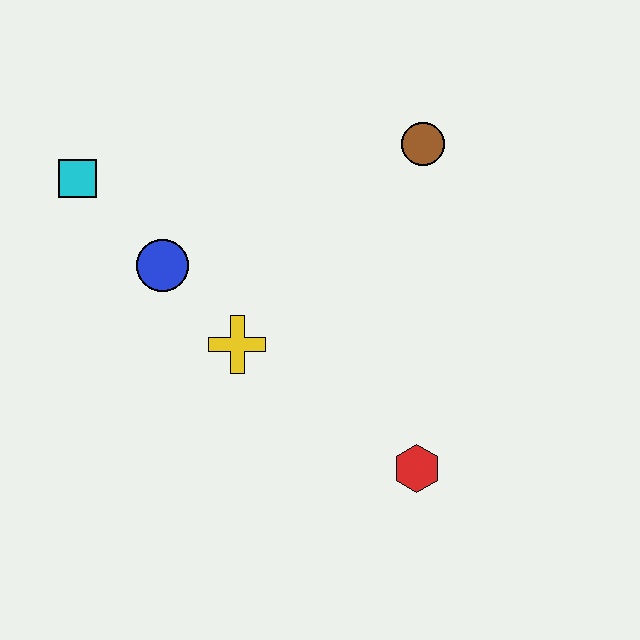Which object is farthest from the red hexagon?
The cyan square is farthest from the red hexagon.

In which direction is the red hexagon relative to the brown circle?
The red hexagon is below the brown circle.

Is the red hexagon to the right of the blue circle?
Yes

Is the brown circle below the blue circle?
No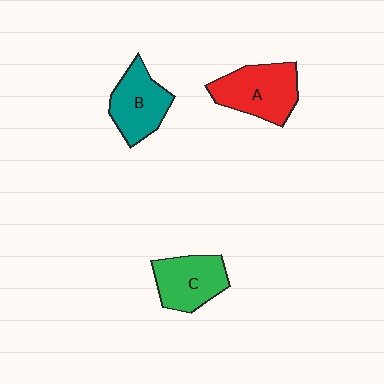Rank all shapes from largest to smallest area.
From largest to smallest: A (red), C (green), B (teal).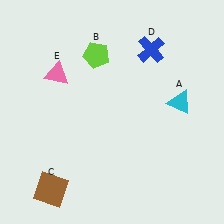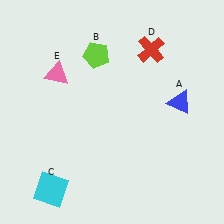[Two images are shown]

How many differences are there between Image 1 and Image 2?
There are 3 differences between the two images.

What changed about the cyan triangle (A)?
In Image 1, A is cyan. In Image 2, it changed to blue.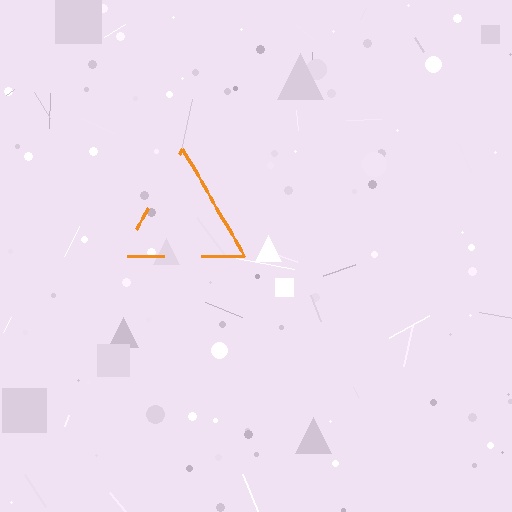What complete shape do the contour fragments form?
The contour fragments form a triangle.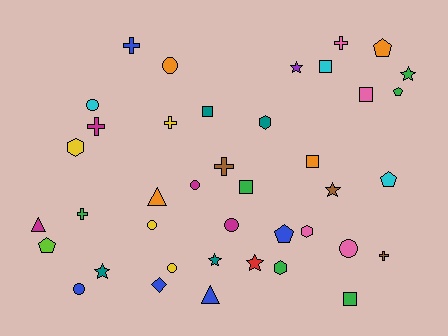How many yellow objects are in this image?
There are 4 yellow objects.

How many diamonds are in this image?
There is 1 diamond.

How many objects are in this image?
There are 40 objects.